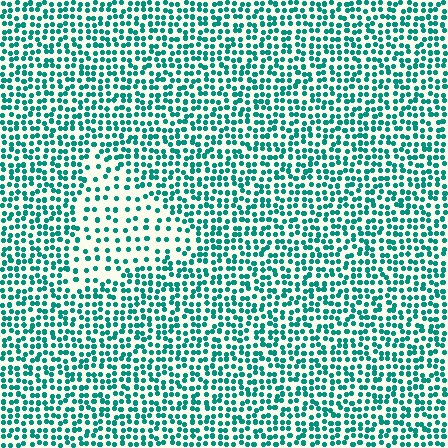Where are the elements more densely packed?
The elements are more densely packed outside the triangle boundary.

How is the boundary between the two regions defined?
The boundary is defined by a change in element density (approximately 2.1x ratio). All elements are the same color, size, and shape.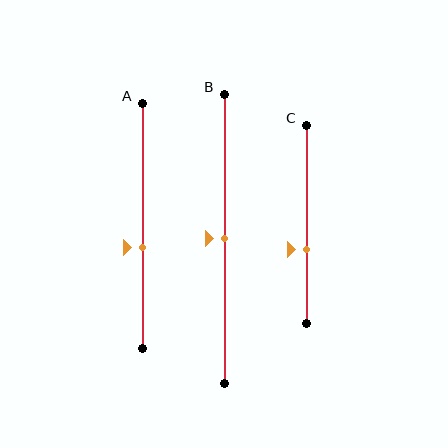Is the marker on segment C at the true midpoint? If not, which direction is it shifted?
No, the marker on segment C is shifted downward by about 13% of the segment length.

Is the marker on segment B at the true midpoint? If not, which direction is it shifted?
Yes, the marker on segment B is at the true midpoint.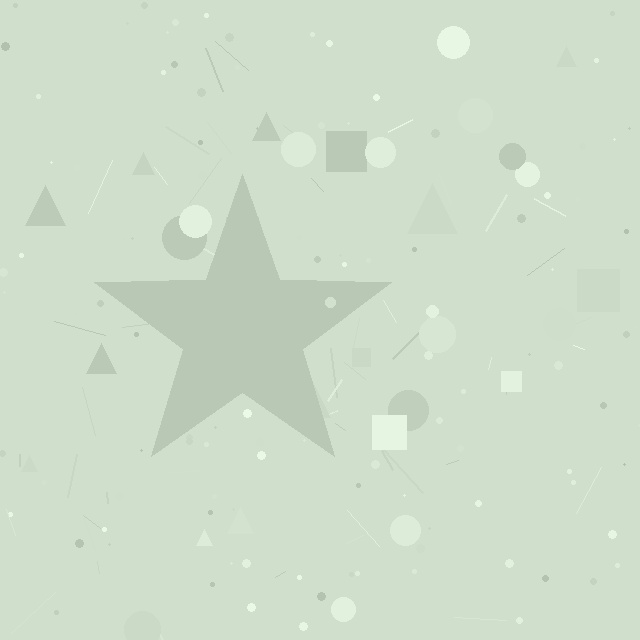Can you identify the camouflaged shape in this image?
The camouflaged shape is a star.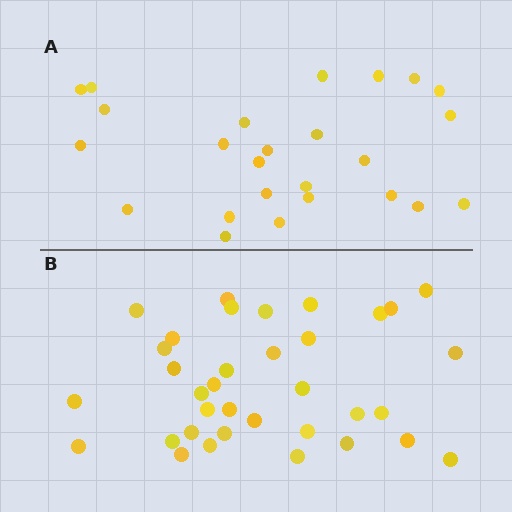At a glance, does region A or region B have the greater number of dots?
Region B (the bottom region) has more dots.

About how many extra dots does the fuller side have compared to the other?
Region B has roughly 10 or so more dots than region A.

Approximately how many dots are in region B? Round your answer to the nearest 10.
About 40 dots. (The exact count is 35, which rounds to 40.)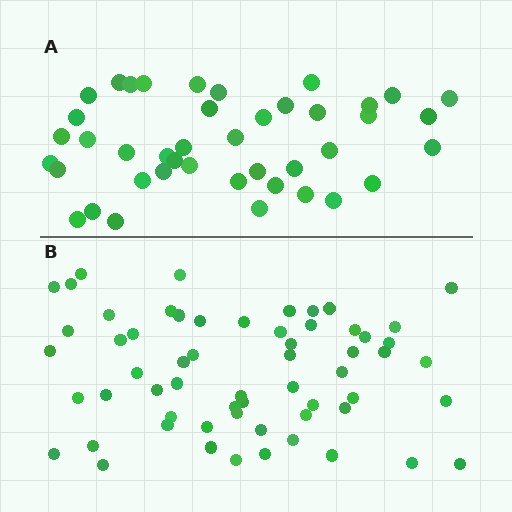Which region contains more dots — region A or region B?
Region B (the bottom region) has more dots.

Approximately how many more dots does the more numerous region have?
Region B has approximately 20 more dots than region A.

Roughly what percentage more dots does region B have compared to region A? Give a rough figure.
About 45% more.